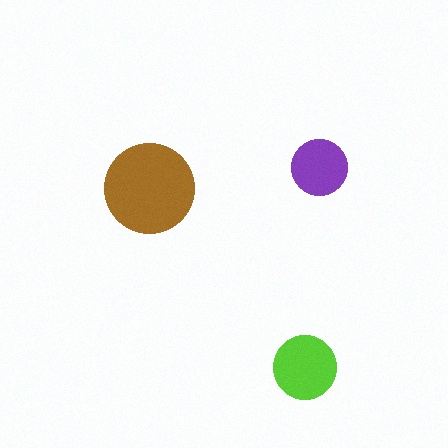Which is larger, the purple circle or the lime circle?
The lime one.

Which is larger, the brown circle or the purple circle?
The brown one.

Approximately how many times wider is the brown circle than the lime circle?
About 1.5 times wider.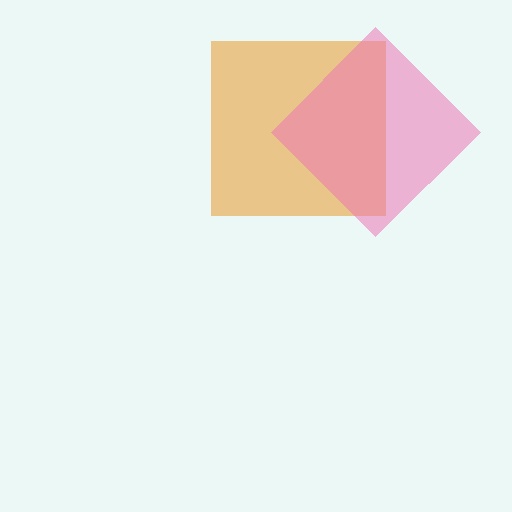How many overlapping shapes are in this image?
There are 2 overlapping shapes in the image.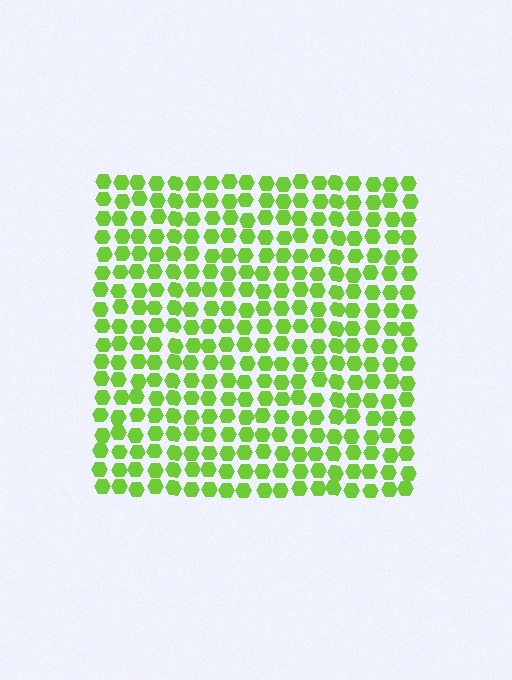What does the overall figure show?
The overall figure shows a square.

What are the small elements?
The small elements are hexagons.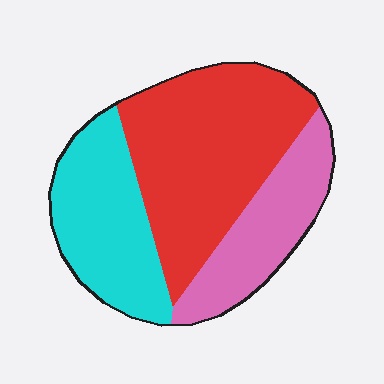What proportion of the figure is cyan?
Cyan takes up between a quarter and a half of the figure.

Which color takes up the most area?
Red, at roughly 45%.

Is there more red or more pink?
Red.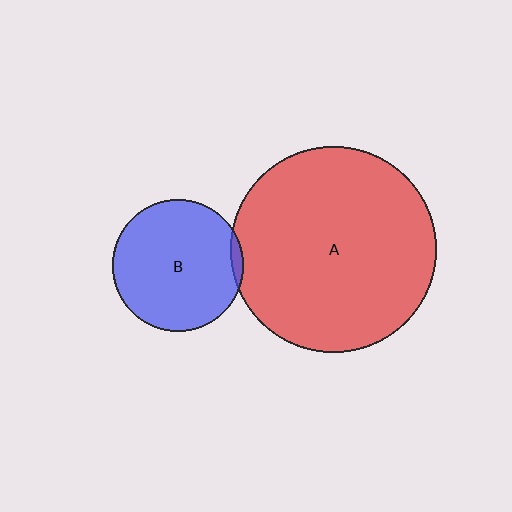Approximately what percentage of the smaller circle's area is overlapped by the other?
Approximately 5%.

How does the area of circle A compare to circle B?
Approximately 2.5 times.